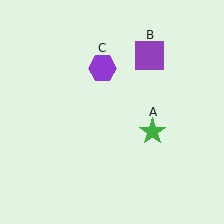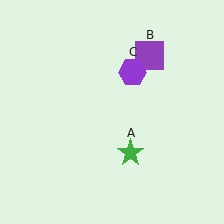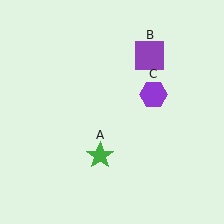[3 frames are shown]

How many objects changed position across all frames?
2 objects changed position: green star (object A), purple hexagon (object C).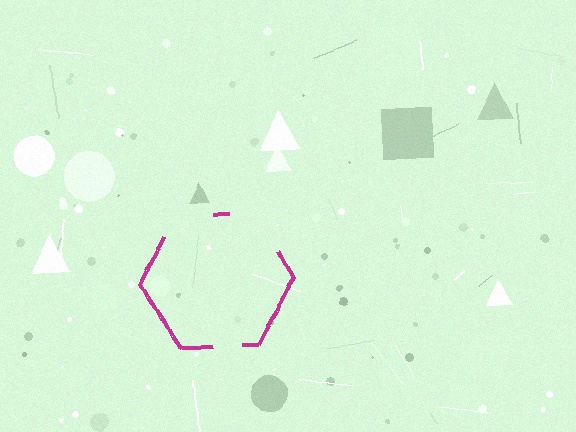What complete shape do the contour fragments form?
The contour fragments form a hexagon.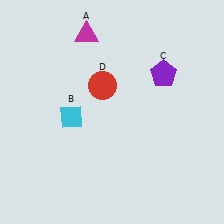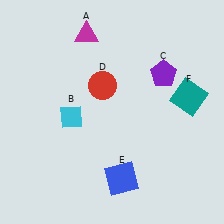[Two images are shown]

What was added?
A blue square (E), a teal square (F) were added in Image 2.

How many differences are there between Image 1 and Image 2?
There are 2 differences between the two images.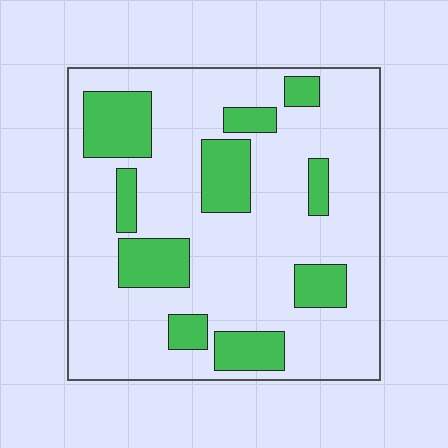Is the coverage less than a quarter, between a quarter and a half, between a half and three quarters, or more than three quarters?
Less than a quarter.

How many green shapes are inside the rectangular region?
10.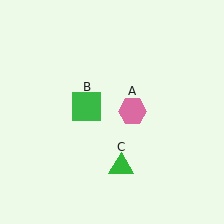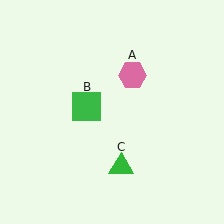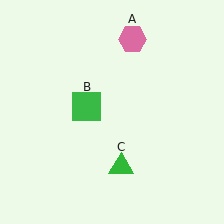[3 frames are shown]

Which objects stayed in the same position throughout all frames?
Green square (object B) and green triangle (object C) remained stationary.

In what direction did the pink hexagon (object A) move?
The pink hexagon (object A) moved up.